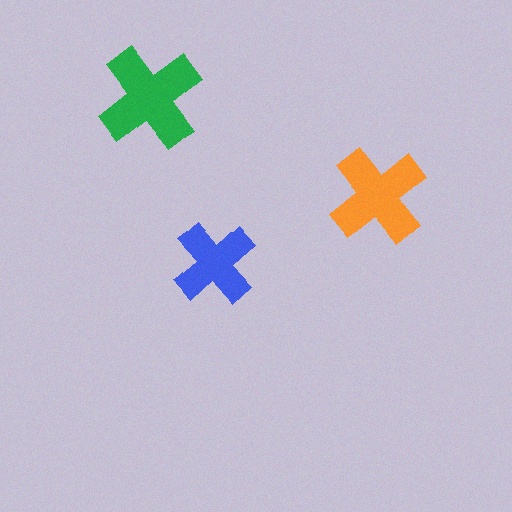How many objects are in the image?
There are 3 objects in the image.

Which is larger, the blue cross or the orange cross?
The orange one.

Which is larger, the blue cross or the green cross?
The green one.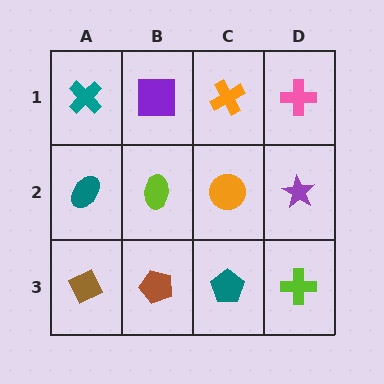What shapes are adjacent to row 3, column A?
A teal ellipse (row 2, column A), a brown pentagon (row 3, column B).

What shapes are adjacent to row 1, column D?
A purple star (row 2, column D), an orange cross (row 1, column C).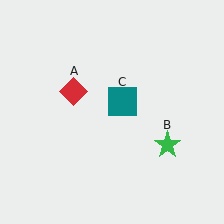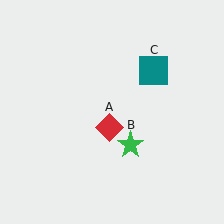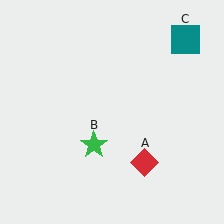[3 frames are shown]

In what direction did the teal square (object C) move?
The teal square (object C) moved up and to the right.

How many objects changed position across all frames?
3 objects changed position: red diamond (object A), green star (object B), teal square (object C).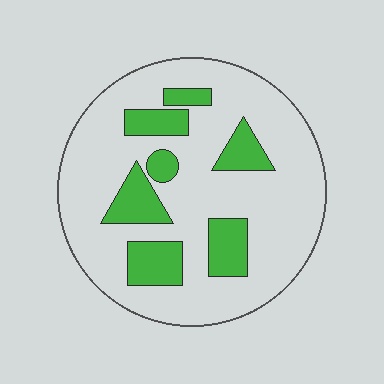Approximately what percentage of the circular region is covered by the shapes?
Approximately 20%.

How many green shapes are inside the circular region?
7.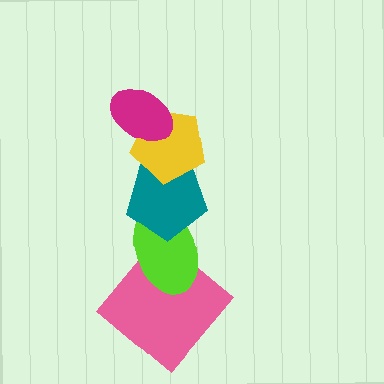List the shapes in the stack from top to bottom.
From top to bottom: the magenta ellipse, the yellow pentagon, the teal pentagon, the lime ellipse, the pink diamond.